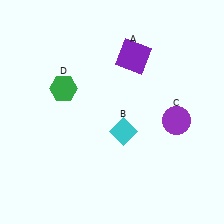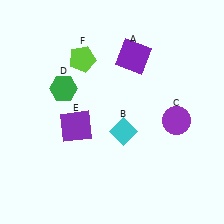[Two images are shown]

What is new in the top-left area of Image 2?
A lime pentagon (F) was added in the top-left area of Image 2.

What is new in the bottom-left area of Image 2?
A purple square (E) was added in the bottom-left area of Image 2.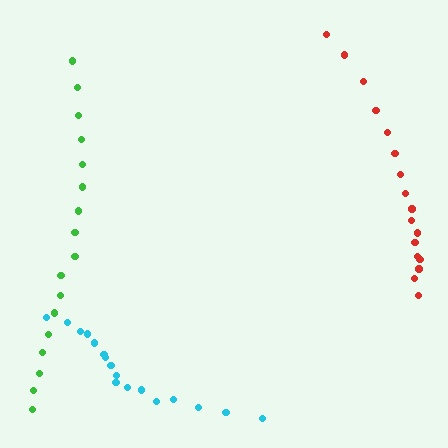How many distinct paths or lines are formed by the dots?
There are 3 distinct paths.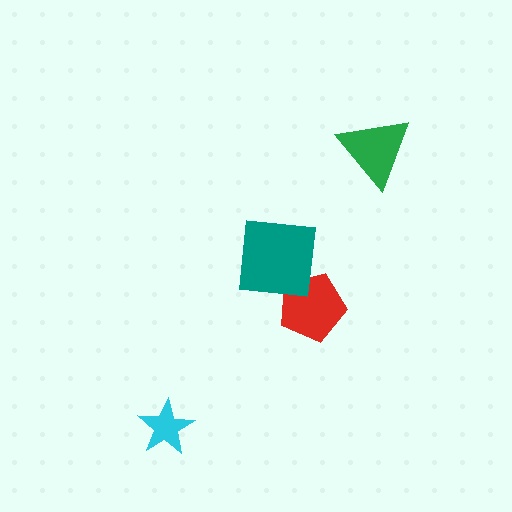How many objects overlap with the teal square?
1 object overlaps with the teal square.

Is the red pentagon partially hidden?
Yes, it is partially covered by another shape.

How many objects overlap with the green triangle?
0 objects overlap with the green triangle.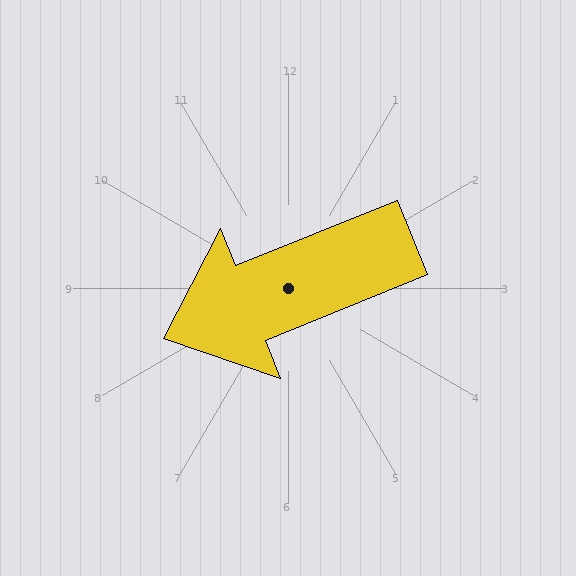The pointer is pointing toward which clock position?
Roughly 8 o'clock.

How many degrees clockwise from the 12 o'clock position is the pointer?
Approximately 248 degrees.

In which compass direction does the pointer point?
West.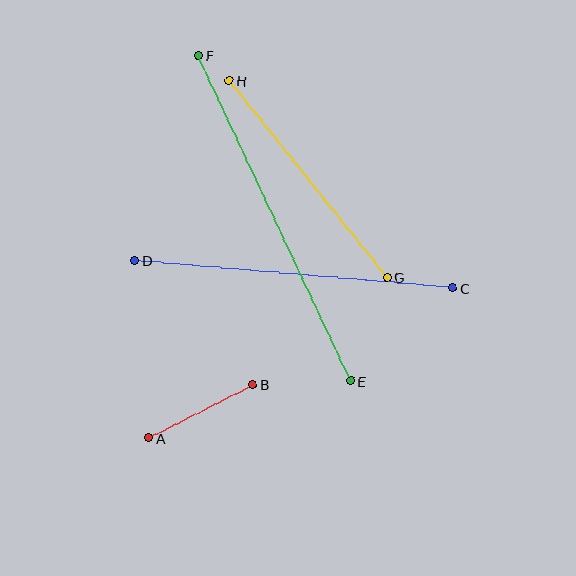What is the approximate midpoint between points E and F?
The midpoint is at approximately (274, 218) pixels.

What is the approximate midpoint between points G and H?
The midpoint is at approximately (308, 179) pixels.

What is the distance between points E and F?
The distance is approximately 359 pixels.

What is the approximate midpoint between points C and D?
The midpoint is at approximately (294, 274) pixels.